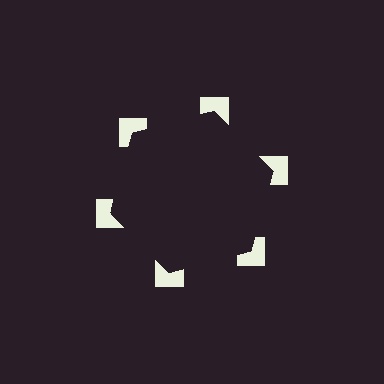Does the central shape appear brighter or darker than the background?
It typically appears slightly darker than the background, even though no actual brightness change is drawn.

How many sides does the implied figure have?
6 sides.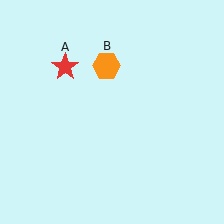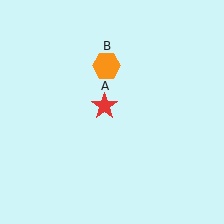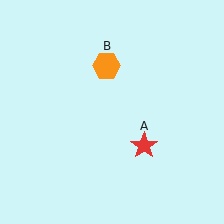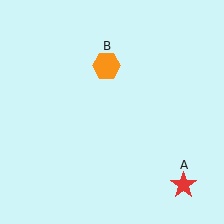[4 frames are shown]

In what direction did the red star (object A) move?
The red star (object A) moved down and to the right.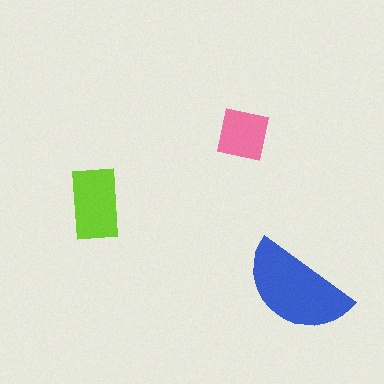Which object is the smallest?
The pink square.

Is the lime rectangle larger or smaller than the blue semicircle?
Smaller.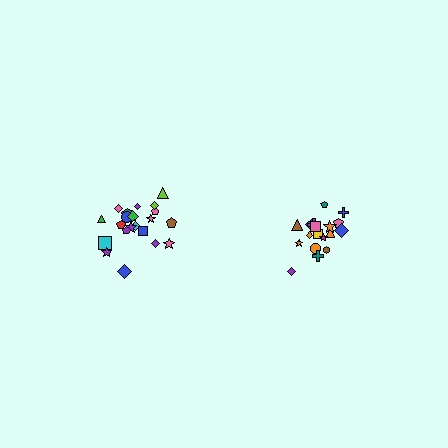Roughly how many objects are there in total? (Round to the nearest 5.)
Roughly 40 objects in total.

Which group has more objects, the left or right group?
The left group.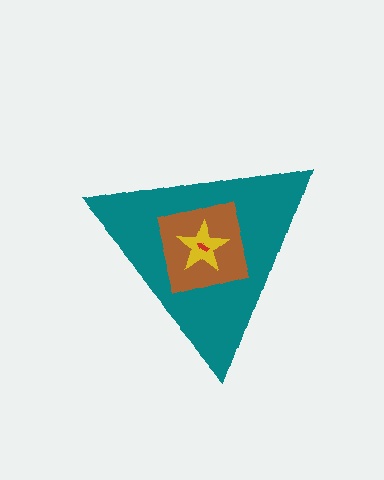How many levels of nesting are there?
4.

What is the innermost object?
The red arrow.